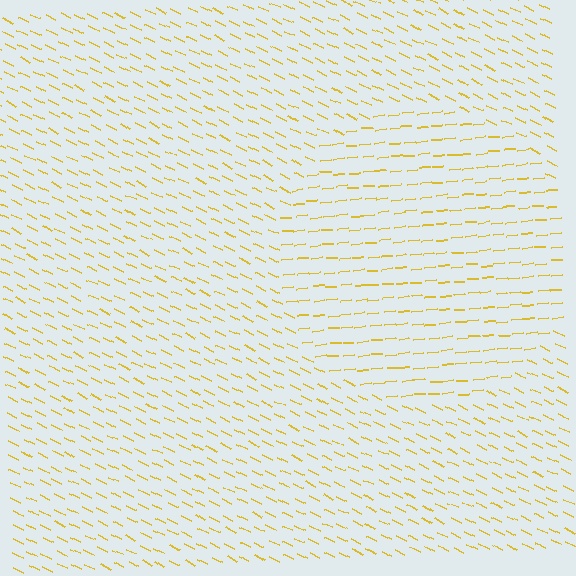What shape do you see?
I see a circle.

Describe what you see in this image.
The image is filled with small yellow line segments. A circle region in the image has lines oriented differently from the surrounding lines, creating a visible texture boundary.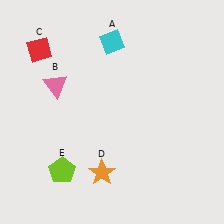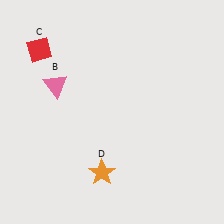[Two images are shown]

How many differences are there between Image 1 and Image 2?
There are 2 differences between the two images.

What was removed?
The cyan diamond (A), the lime pentagon (E) were removed in Image 2.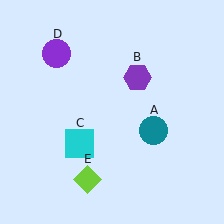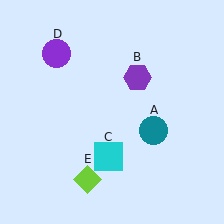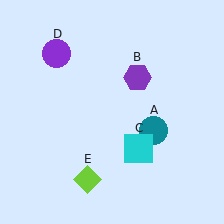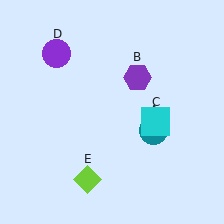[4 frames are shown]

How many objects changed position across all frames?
1 object changed position: cyan square (object C).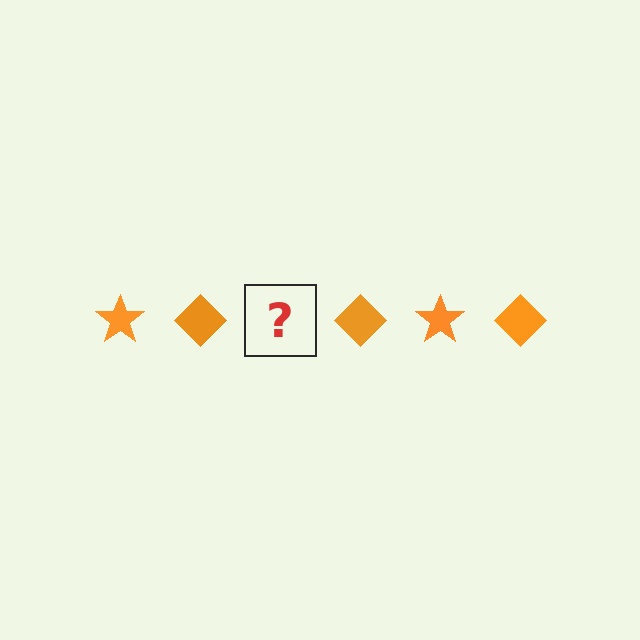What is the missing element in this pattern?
The missing element is an orange star.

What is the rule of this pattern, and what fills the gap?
The rule is that the pattern cycles through star, diamond shapes in orange. The gap should be filled with an orange star.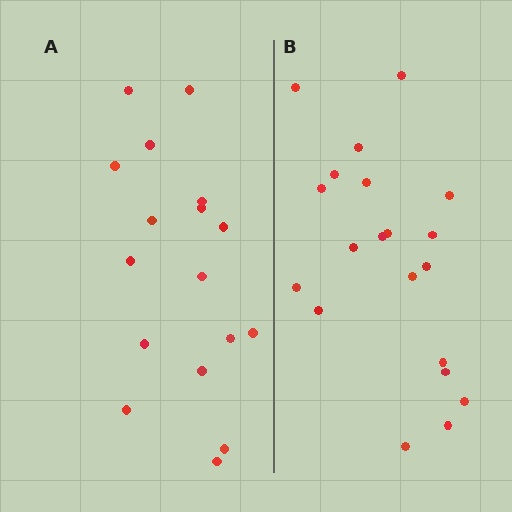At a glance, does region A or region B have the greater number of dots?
Region B (the right region) has more dots.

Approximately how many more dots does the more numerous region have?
Region B has just a few more — roughly 2 or 3 more dots than region A.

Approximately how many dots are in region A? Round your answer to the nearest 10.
About 20 dots. (The exact count is 17, which rounds to 20.)